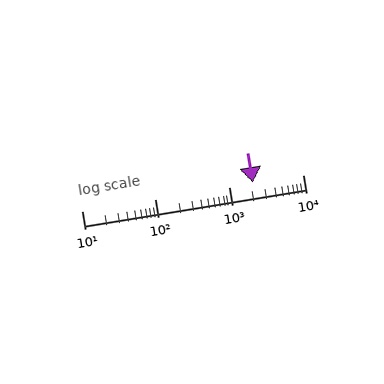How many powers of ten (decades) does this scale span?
The scale spans 3 decades, from 10 to 10000.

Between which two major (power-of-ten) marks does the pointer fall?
The pointer is between 1000 and 10000.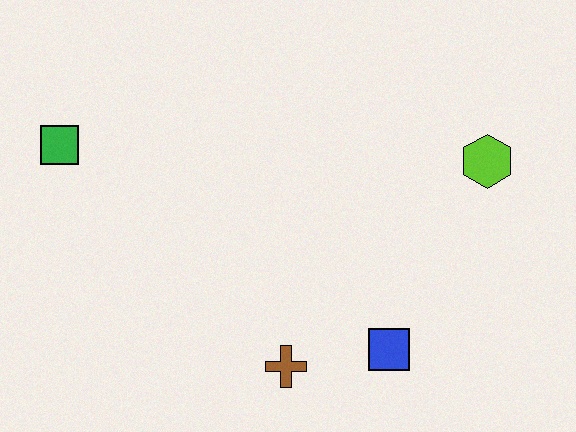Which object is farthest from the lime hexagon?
The green square is farthest from the lime hexagon.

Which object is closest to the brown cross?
The blue square is closest to the brown cross.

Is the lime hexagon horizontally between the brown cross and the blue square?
No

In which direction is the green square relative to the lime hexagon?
The green square is to the left of the lime hexagon.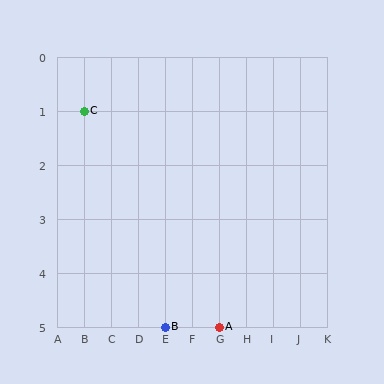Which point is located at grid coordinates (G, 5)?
Point A is at (G, 5).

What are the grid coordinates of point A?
Point A is at grid coordinates (G, 5).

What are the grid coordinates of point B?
Point B is at grid coordinates (E, 5).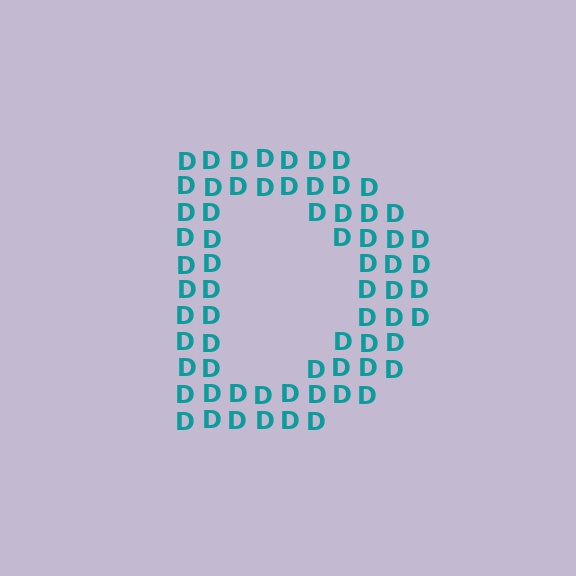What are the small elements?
The small elements are letter D's.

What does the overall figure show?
The overall figure shows the letter D.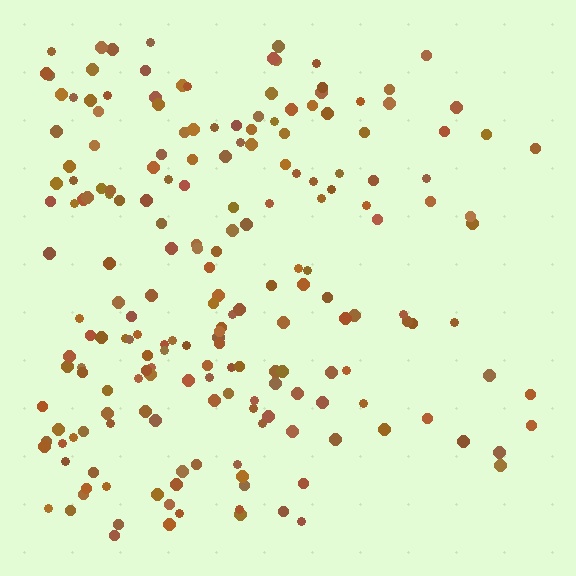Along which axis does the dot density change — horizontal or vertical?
Horizontal.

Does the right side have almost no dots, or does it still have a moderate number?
Still a moderate number, just noticeably fewer than the left.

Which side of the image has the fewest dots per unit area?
The right.